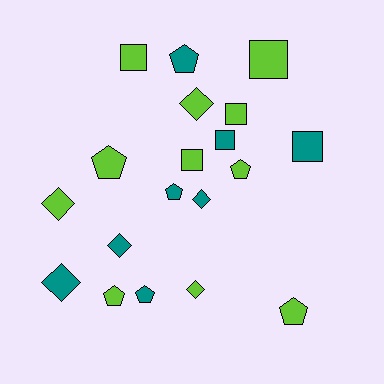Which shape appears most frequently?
Pentagon, with 7 objects.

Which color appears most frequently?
Lime, with 11 objects.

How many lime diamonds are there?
There are 3 lime diamonds.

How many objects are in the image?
There are 19 objects.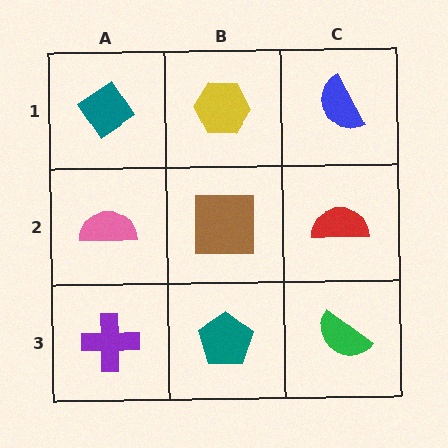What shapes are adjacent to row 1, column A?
A pink semicircle (row 2, column A), a yellow hexagon (row 1, column B).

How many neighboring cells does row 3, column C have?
2.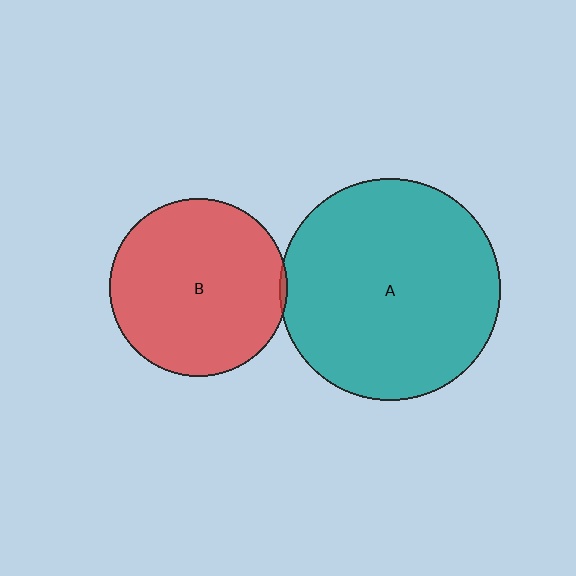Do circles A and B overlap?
Yes.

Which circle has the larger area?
Circle A (teal).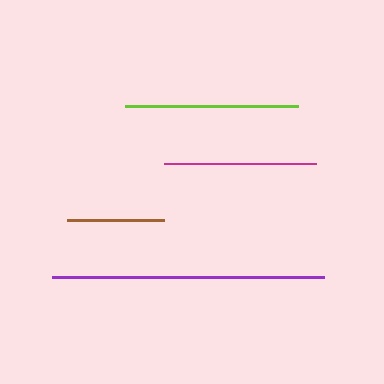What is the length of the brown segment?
The brown segment is approximately 98 pixels long.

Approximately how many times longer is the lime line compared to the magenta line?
The lime line is approximately 1.1 times the length of the magenta line.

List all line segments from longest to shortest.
From longest to shortest: purple, lime, magenta, brown.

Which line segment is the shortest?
The brown line is the shortest at approximately 98 pixels.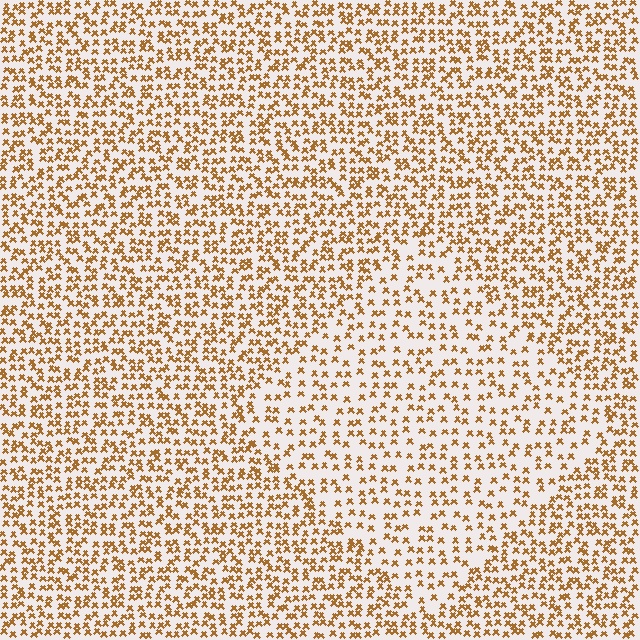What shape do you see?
I see a diamond.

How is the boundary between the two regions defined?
The boundary is defined by a change in element density (approximately 1.7x ratio). All elements are the same color, size, and shape.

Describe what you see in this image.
The image contains small brown elements arranged at two different densities. A diamond-shaped region is visible where the elements are less densely packed than the surrounding area.